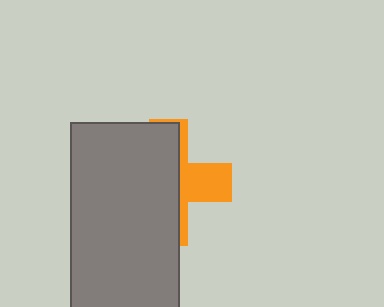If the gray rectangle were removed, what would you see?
You would see the complete orange cross.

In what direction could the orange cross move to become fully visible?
The orange cross could move right. That would shift it out from behind the gray rectangle entirely.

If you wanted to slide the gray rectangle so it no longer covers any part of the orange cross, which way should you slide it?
Slide it left — that is the most direct way to separate the two shapes.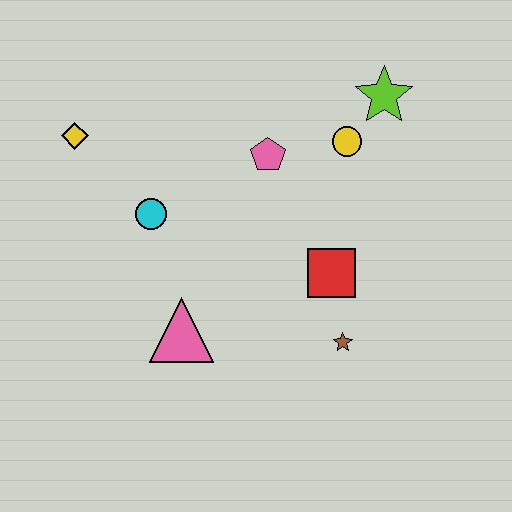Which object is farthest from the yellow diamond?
The brown star is farthest from the yellow diamond.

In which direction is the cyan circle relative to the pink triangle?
The cyan circle is above the pink triangle.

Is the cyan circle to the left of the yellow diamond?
No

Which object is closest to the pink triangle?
The cyan circle is closest to the pink triangle.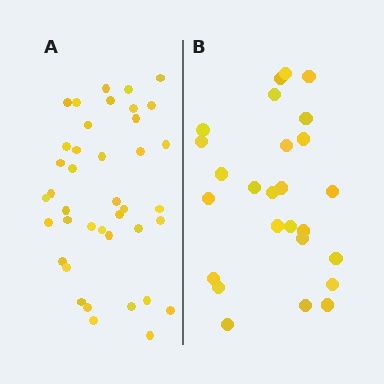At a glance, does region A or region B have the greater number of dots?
Region A (the left region) has more dots.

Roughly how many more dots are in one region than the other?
Region A has approximately 15 more dots than region B.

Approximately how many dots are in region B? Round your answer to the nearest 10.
About 30 dots. (The exact count is 26, which rounds to 30.)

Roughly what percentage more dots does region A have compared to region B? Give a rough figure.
About 55% more.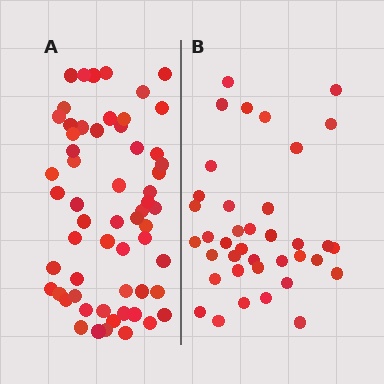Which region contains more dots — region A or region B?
Region A (the left region) has more dots.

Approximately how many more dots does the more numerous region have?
Region A has approximately 20 more dots than region B.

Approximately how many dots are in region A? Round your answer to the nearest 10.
About 60 dots. (The exact count is 59, which rounds to 60.)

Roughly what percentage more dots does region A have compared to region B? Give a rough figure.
About 55% more.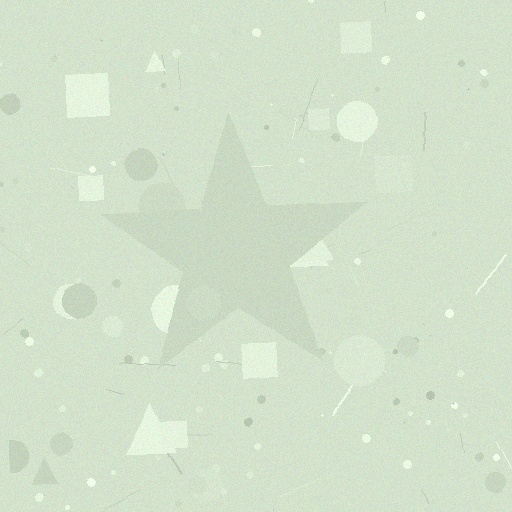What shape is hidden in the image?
A star is hidden in the image.